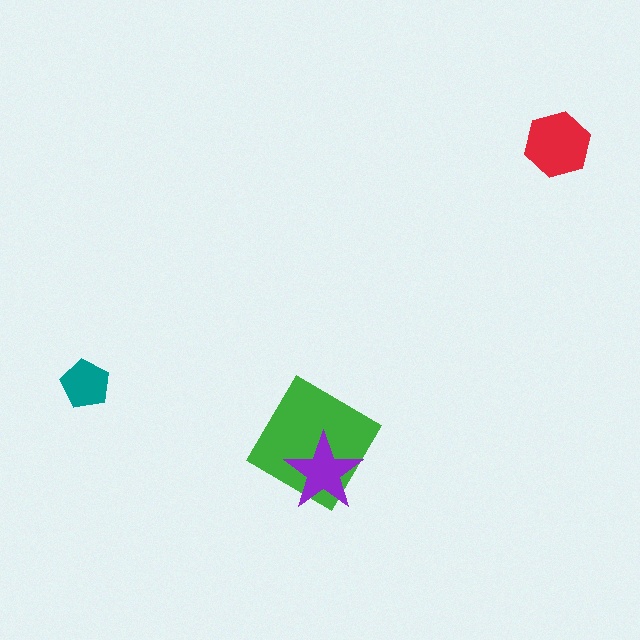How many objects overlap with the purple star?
1 object overlaps with the purple star.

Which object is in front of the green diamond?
The purple star is in front of the green diamond.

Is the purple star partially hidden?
No, no other shape covers it.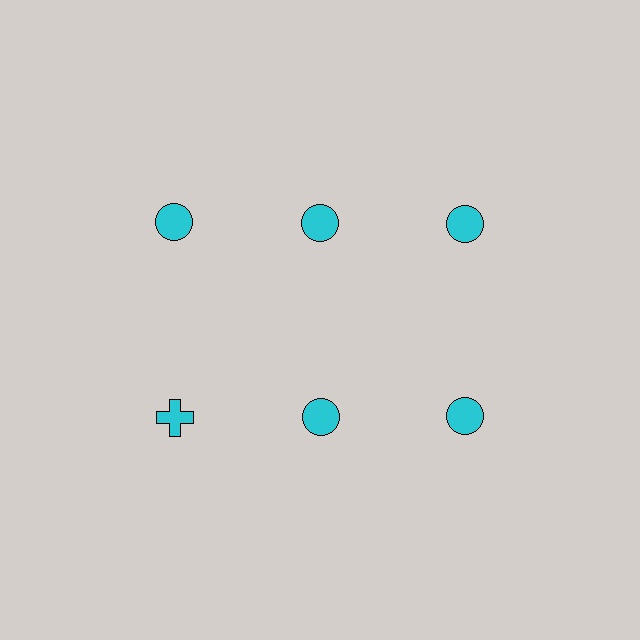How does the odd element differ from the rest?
It has a different shape: cross instead of circle.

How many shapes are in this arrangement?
There are 6 shapes arranged in a grid pattern.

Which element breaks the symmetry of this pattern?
The cyan cross in the second row, leftmost column breaks the symmetry. All other shapes are cyan circles.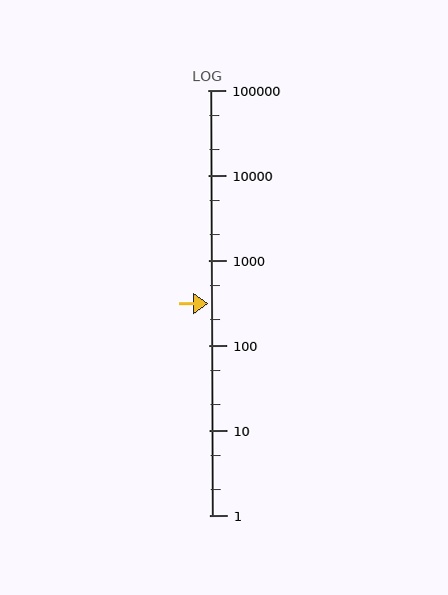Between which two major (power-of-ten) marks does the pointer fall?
The pointer is between 100 and 1000.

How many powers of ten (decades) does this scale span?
The scale spans 5 decades, from 1 to 100000.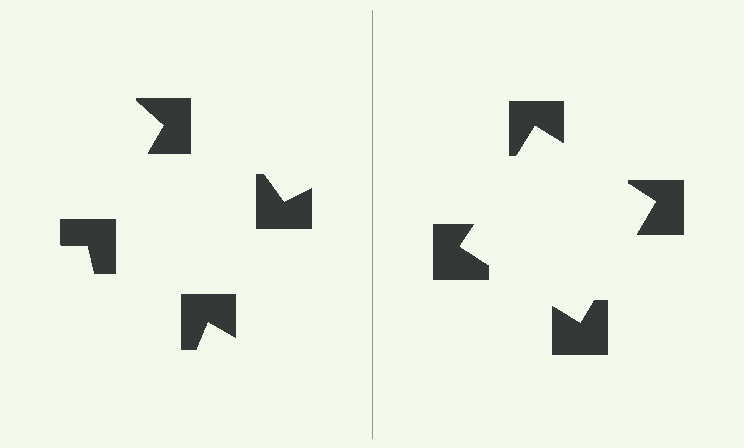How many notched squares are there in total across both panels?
8 — 4 on each side.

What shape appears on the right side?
An illusory square.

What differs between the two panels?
The notched squares are positioned identically on both sides; only the wedge orientations differ. On the right they align to a square; on the left they are misaligned.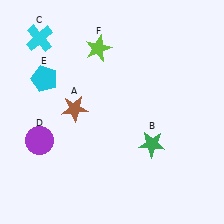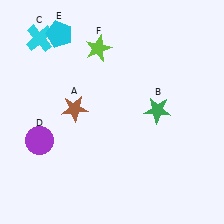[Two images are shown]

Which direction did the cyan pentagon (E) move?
The cyan pentagon (E) moved up.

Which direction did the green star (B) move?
The green star (B) moved up.